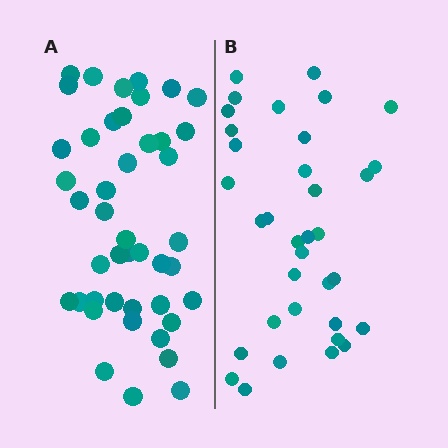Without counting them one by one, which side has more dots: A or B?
Region A (the left region) has more dots.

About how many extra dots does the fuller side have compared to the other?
Region A has roughly 8 or so more dots than region B.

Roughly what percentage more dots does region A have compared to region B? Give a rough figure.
About 25% more.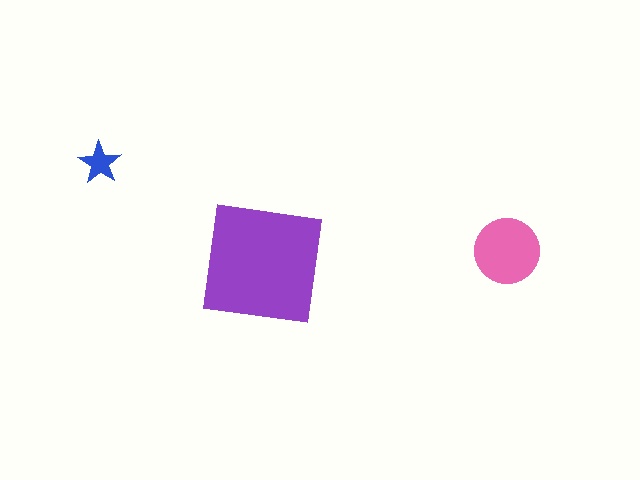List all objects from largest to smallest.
The purple square, the pink circle, the blue star.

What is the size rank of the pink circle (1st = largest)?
2nd.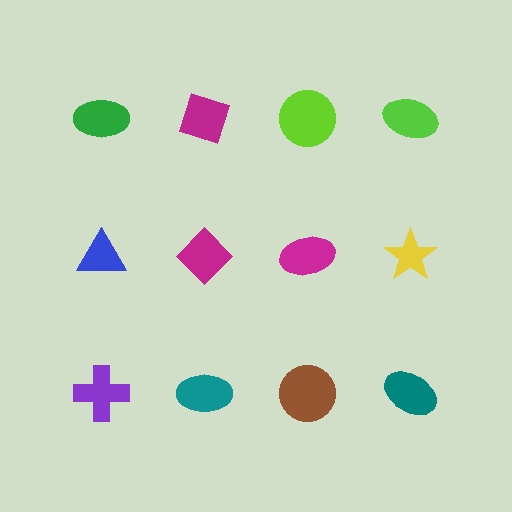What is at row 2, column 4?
A yellow star.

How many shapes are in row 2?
4 shapes.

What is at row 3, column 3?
A brown circle.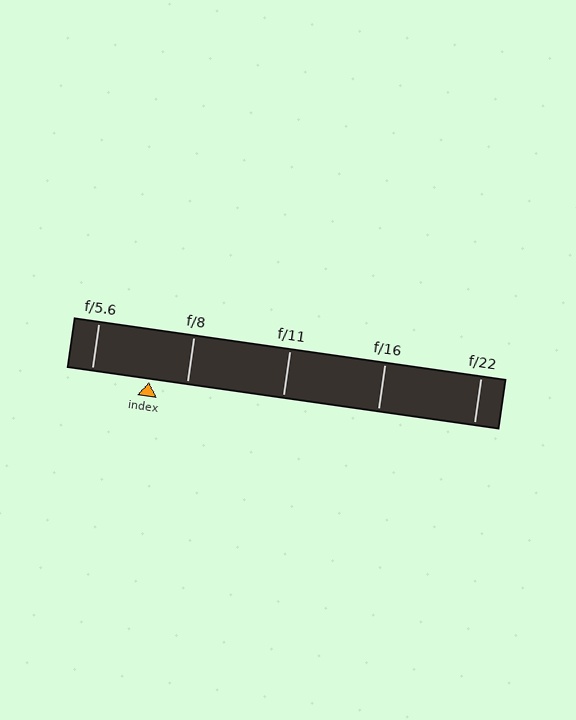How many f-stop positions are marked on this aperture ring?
There are 5 f-stop positions marked.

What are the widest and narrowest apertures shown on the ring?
The widest aperture shown is f/5.6 and the narrowest is f/22.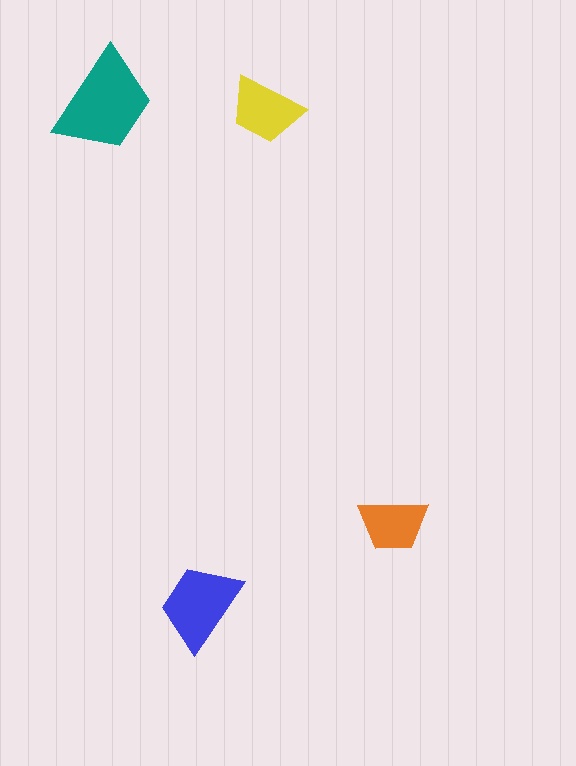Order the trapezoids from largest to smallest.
the teal one, the blue one, the yellow one, the orange one.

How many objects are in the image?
There are 4 objects in the image.